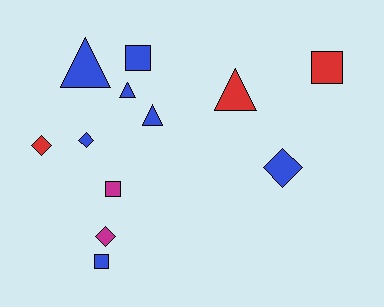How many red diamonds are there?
There is 1 red diamond.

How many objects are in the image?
There are 12 objects.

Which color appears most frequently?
Blue, with 7 objects.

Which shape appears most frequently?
Diamond, with 4 objects.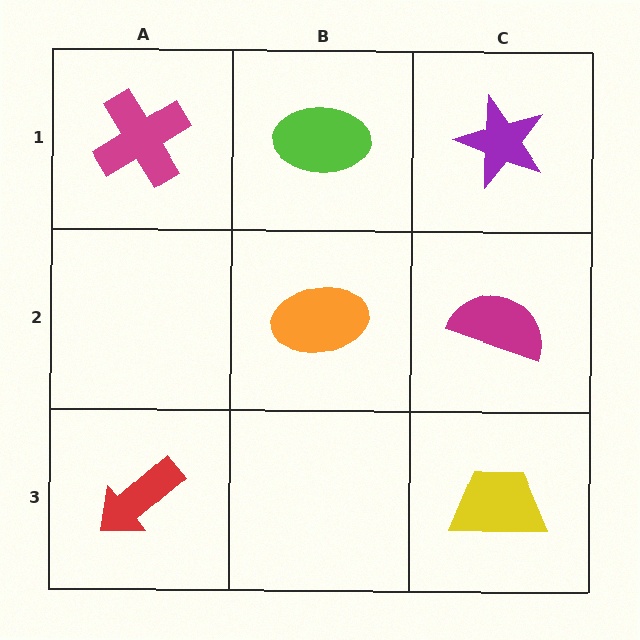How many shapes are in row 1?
3 shapes.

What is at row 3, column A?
A red arrow.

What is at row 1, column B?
A lime ellipse.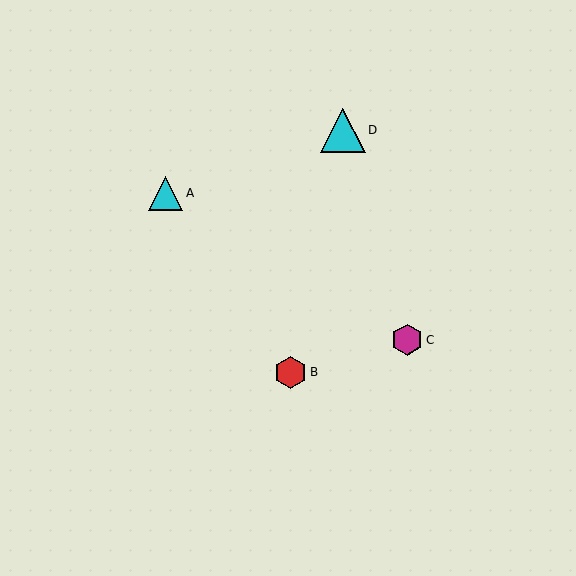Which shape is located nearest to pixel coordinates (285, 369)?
The red hexagon (labeled B) at (290, 372) is nearest to that location.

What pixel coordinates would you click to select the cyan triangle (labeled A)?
Click at (165, 193) to select the cyan triangle A.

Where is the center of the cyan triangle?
The center of the cyan triangle is at (165, 193).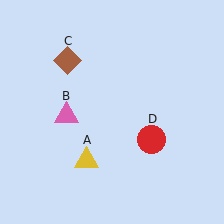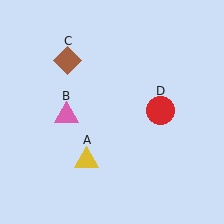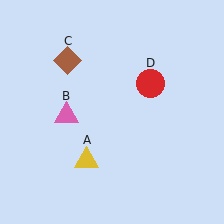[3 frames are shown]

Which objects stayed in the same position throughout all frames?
Yellow triangle (object A) and pink triangle (object B) and brown diamond (object C) remained stationary.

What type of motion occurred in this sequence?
The red circle (object D) rotated counterclockwise around the center of the scene.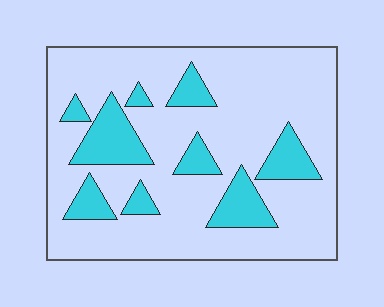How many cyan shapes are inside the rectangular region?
9.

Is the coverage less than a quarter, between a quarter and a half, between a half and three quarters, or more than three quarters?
Less than a quarter.